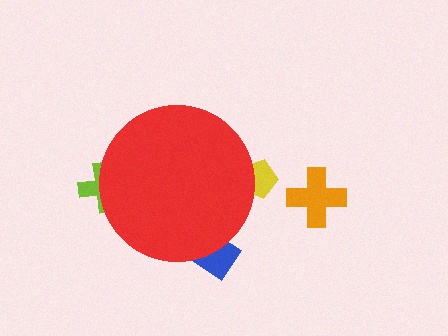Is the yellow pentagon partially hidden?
Yes, the yellow pentagon is partially hidden behind the red circle.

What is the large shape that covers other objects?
A red circle.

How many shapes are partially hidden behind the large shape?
3 shapes are partially hidden.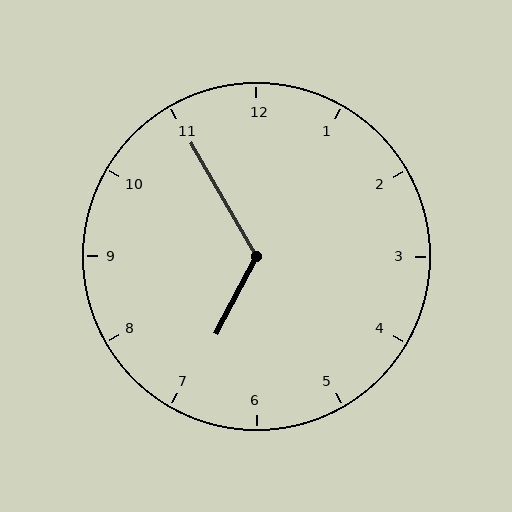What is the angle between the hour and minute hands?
Approximately 122 degrees.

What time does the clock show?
6:55.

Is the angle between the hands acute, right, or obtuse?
It is obtuse.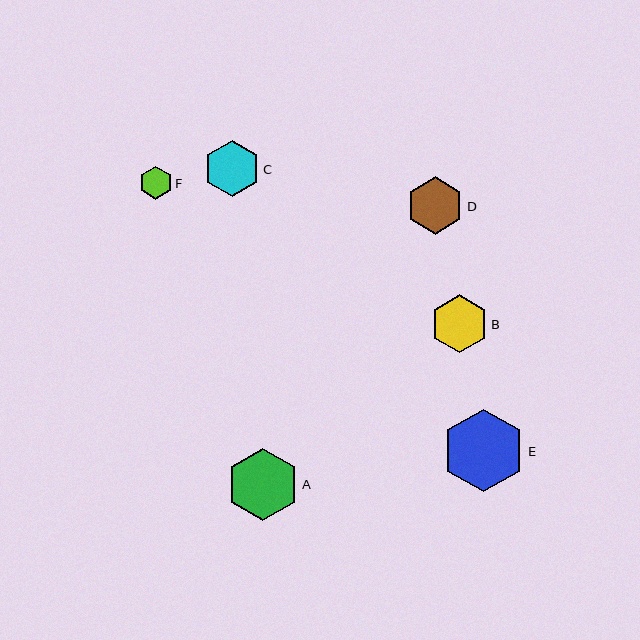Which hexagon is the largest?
Hexagon E is the largest with a size of approximately 83 pixels.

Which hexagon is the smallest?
Hexagon F is the smallest with a size of approximately 33 pixels.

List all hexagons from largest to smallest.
From largest to smallest: E, A, B, D, C, F.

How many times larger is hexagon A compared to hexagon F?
Hexagon A is approximately 2.2 times the size of hexagon F.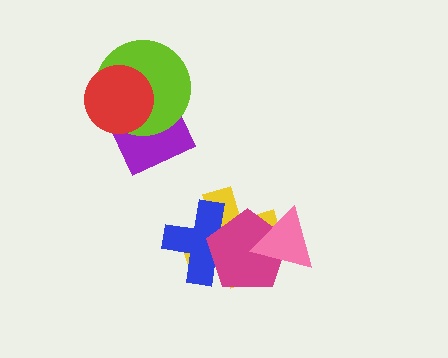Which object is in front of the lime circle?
The red circle is in front of the lime circle.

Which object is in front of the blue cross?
The magenta pentagon is in front of the blue cross.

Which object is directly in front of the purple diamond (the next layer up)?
The lime circle is directly in front of the purple diamond.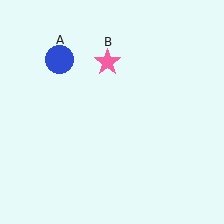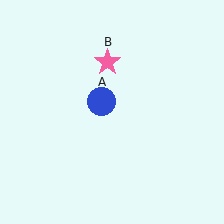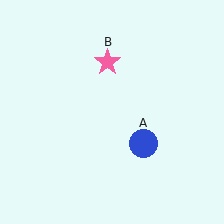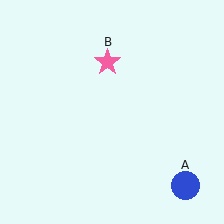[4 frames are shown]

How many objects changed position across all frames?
1 object changed position: blue circle (object A).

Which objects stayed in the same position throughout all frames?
Pink star (object B) remained stationary.